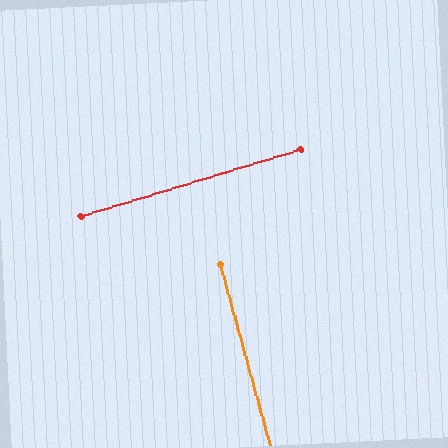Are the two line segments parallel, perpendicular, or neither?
Perpendicular — they meet at approximately 89°.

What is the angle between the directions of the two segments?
Approximately 89 degrees.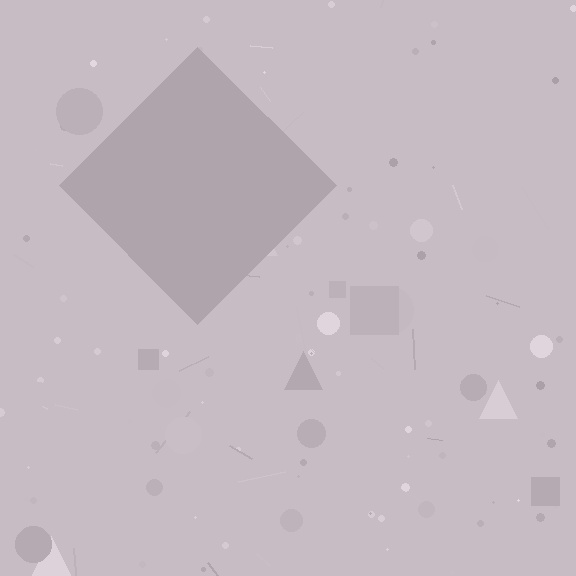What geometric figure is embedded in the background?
A diamond is embedded in the background.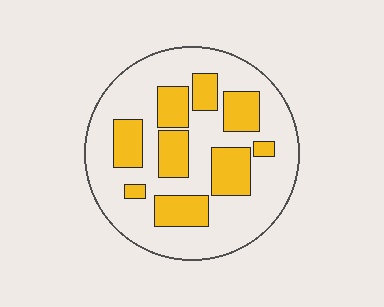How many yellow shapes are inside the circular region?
9.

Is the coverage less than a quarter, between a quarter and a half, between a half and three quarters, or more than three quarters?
Between a quarter and a half.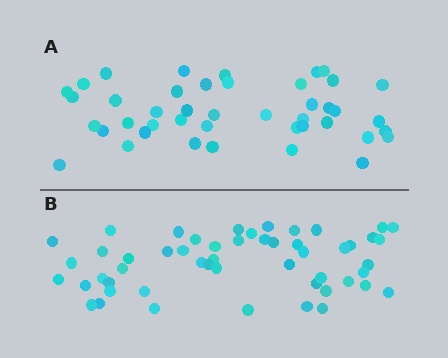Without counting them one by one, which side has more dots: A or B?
Region B (the bottom region) has more dots.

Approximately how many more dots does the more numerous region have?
Region B has roughly 8 or so more dots than region A.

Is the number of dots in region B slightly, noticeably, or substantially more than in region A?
Region B has only slightly more — the two regions are fairly close. The ratio is roughly 1.2 to 1.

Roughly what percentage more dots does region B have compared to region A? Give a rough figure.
About 20% more.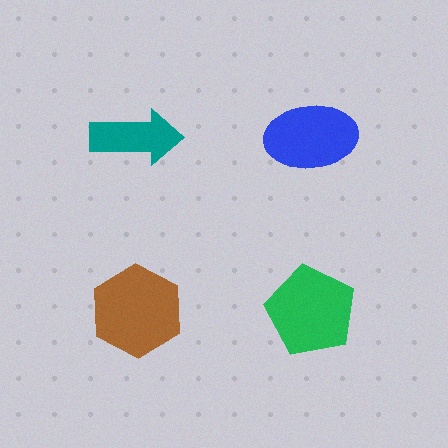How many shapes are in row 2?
2 shapes.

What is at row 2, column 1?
A brown hexagon.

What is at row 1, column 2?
A blue ellipse.